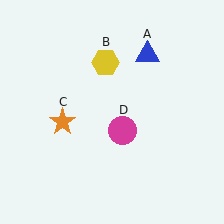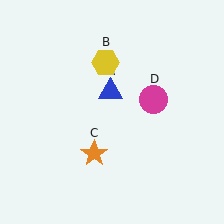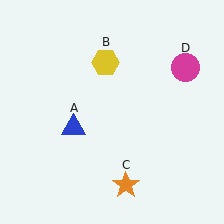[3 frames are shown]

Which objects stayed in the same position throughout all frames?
Yellow hexagon (object B) remained stationary.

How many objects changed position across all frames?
3 objects changed position: blue triangle (object A), orange star (object C), magenta circle (object D).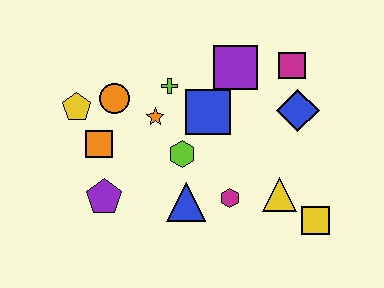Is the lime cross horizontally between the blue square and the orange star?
Yes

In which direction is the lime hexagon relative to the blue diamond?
The lime hexagon is to the left of the blue diamond.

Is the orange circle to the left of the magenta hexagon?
Yes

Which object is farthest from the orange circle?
The yellow square is farthest from the orange circle.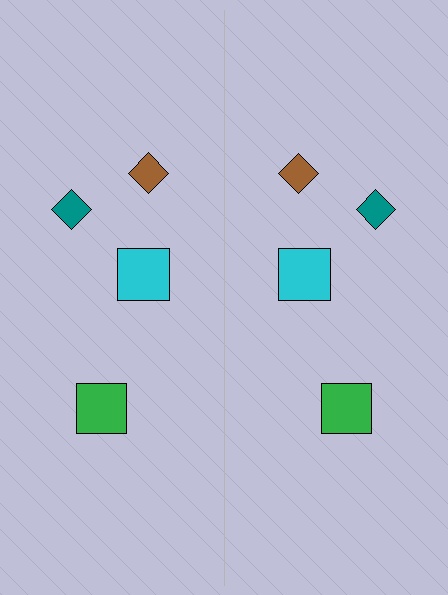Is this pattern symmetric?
Yes, this pattern has bilateral (reflection) symmetry.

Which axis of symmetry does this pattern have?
The pattern has a vertical axis of symmetry running through the center of the image.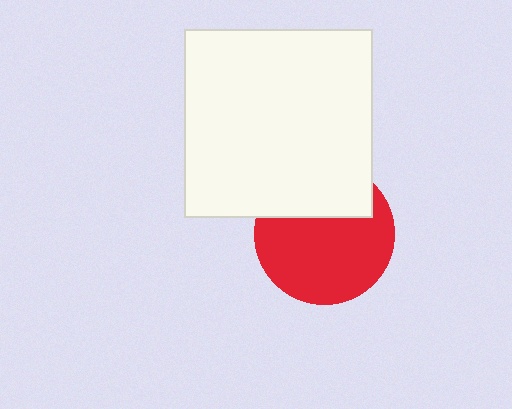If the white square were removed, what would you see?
You would see the complete red circle.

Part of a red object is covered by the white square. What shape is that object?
It is a circle.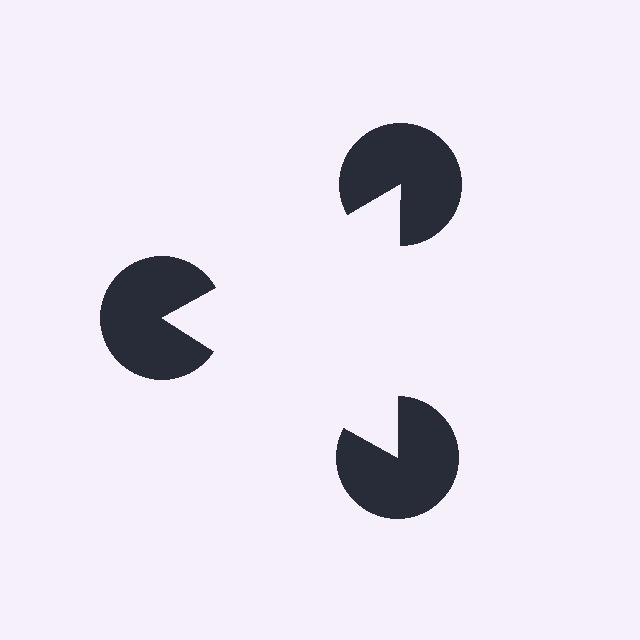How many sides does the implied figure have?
3 sides.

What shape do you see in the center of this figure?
An illusory triangle — its edges are inferred from the aligned wedge cuts in the pac-man discs, not physically drawn.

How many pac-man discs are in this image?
There are 3 — one at each vertex of the illusory triangle.